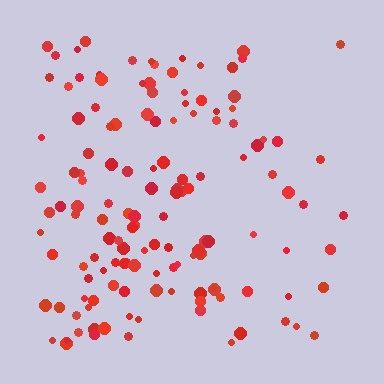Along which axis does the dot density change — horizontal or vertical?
Horizontal.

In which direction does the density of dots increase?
From right to left, with the left side densest.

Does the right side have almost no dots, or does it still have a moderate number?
Still a moderate number, just noticeably fewer than the left.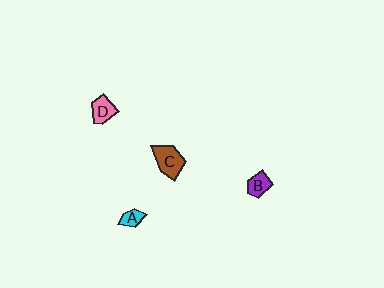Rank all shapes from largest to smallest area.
From largest to smallest: C (brown), D (pink), B (purple), A (cyan).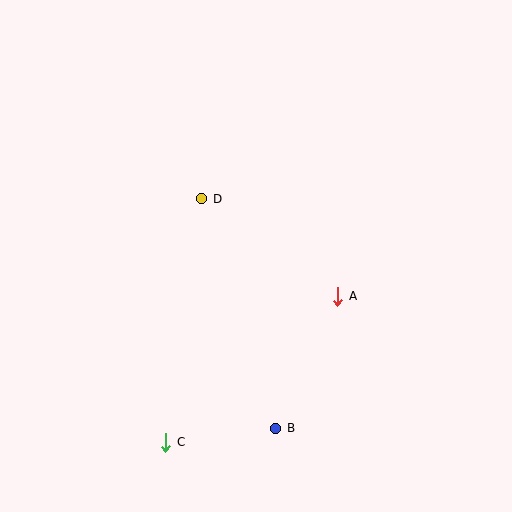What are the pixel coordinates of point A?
Point A is at (338, 296).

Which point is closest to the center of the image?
Point D at (202, 199) is closest to the center.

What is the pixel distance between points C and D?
The distance between C and D is 246 pixels.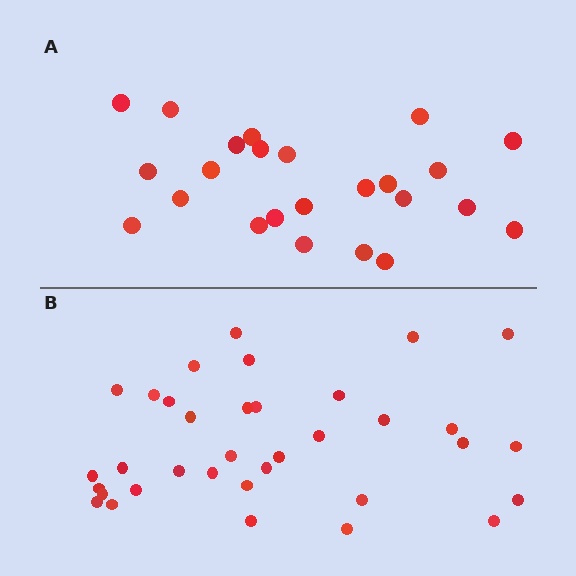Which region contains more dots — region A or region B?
Region B (the bottom region) has more dots.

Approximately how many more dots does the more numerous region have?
Region B has roughly 12 or so more dots than region A.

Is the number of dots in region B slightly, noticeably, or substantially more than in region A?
Region B has substantially more. The ratio is roughly 1.5 to 1.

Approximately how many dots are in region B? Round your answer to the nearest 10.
About 40 dots. (The exact count is 35, which rounds to 40.)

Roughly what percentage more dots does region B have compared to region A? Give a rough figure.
About 45% more.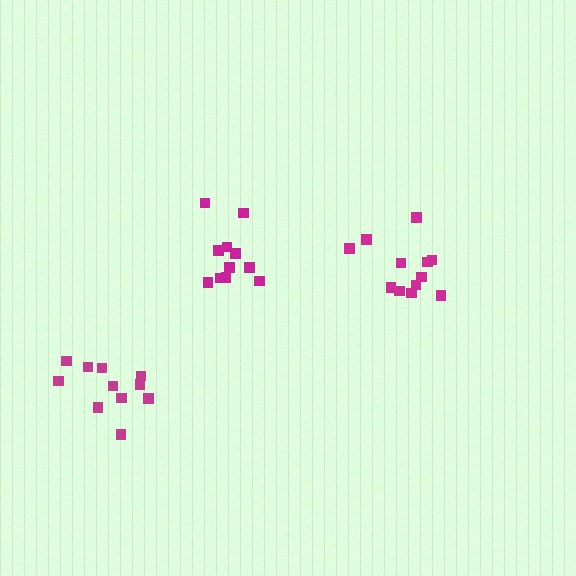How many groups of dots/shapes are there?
There are 3 groups.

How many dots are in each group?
Group 1: 11 dots, Group 2: 12 dots, Group 3: 11 dots (34 total).